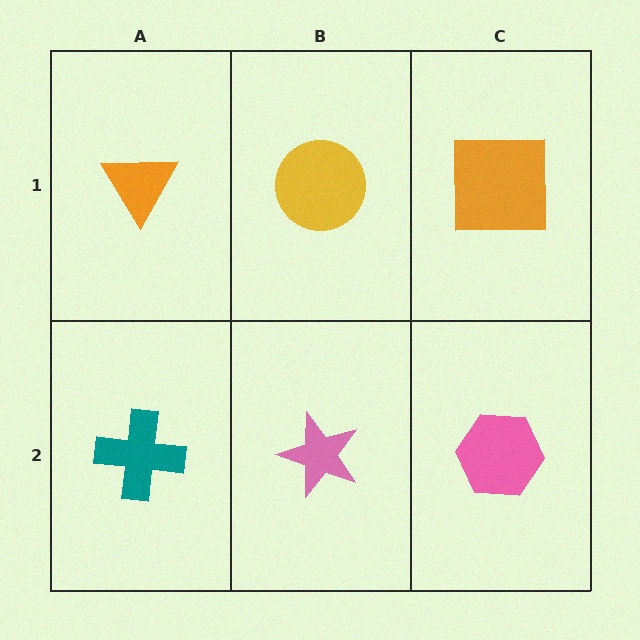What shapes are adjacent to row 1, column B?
A pink star (row 2, column B), an orange triangle (row 1, column A), an orange square (row 1, column C).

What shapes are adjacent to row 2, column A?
An orange triangle (row 1, column A), a pink star (row 2, column B).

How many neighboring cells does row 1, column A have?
2.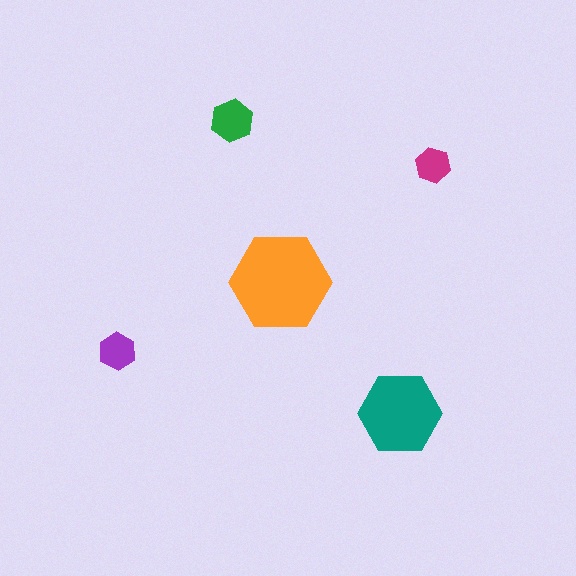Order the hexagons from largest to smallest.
the orange one, the teal one, the green one, the purple one, the magenta one.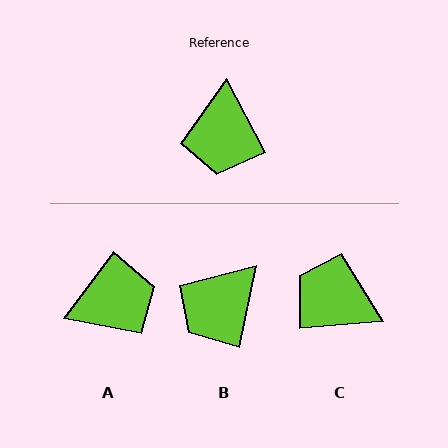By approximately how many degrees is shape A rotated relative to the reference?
Approximately 115 degrees counter-clockwise.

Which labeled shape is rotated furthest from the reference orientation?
A, about 115 degrees away.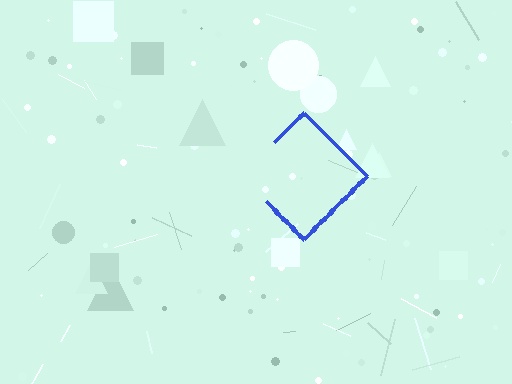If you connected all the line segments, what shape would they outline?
They would outline a diamond.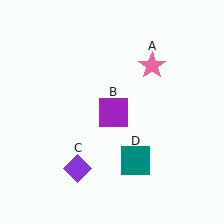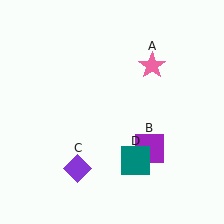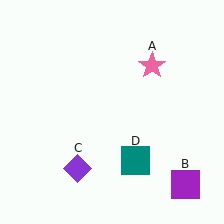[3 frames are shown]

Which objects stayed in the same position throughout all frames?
Pink star (object A) and purple diamond (object C) and teal square (object D) remained stationary.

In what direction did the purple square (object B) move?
The purple square (object B) moved down and to the right.